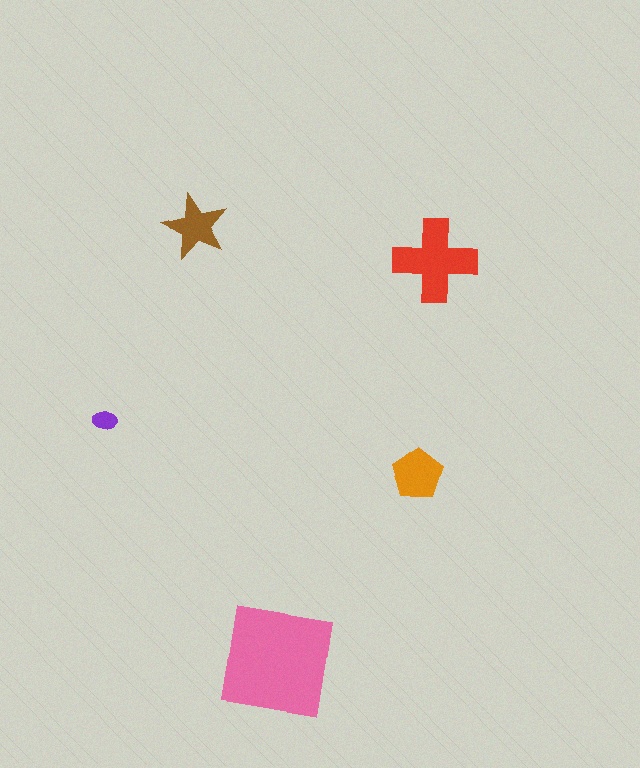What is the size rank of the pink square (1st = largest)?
1st.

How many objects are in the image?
There are 5 objects in the image.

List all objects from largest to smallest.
The pink square, the red cross, the orange pentagon, the brown star, the purple ellipse.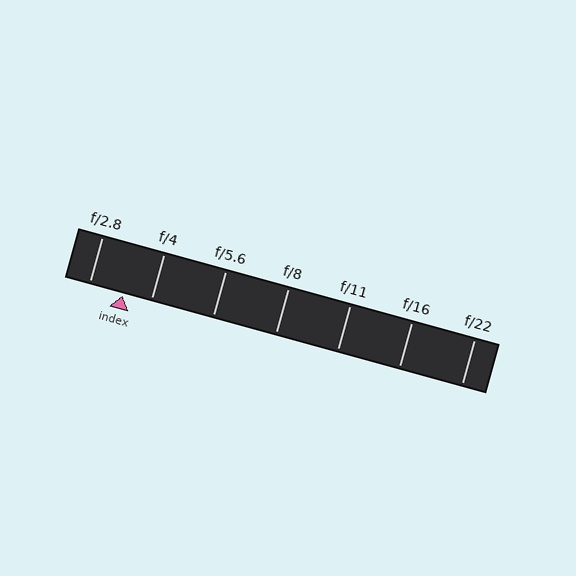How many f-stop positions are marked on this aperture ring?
There are 7 f-stop positions marked.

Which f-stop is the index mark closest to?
The index mark is closest to f/4.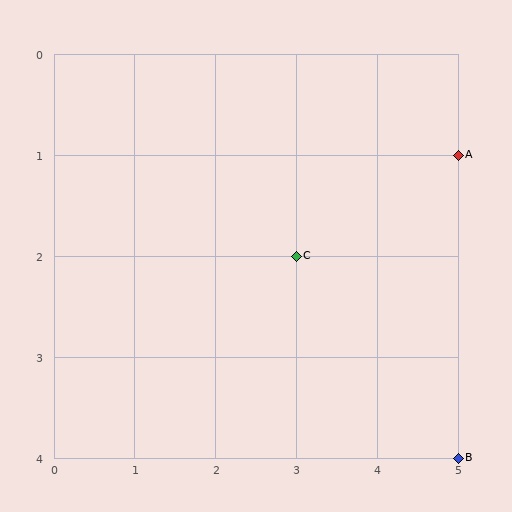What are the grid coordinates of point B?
Point B is at grid coordinates (5, 4).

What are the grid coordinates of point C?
Point C is at grid coordinates (3, 2).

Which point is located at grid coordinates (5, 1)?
Point A is at (5, 1).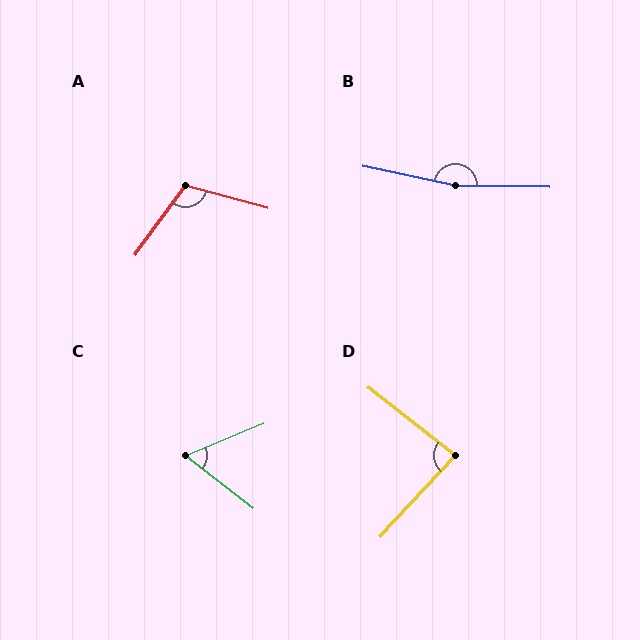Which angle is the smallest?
C, at approximately 60 degrees.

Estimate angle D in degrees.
Approximately 85 degrees.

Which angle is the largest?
B, at approximately 170 degrees.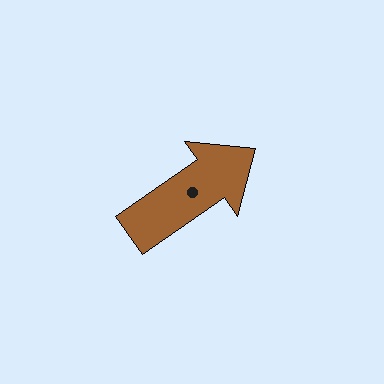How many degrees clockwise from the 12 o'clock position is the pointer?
Approximately 55 degrees.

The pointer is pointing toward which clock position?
Roughly 2 o'clock.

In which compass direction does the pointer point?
Northeast.